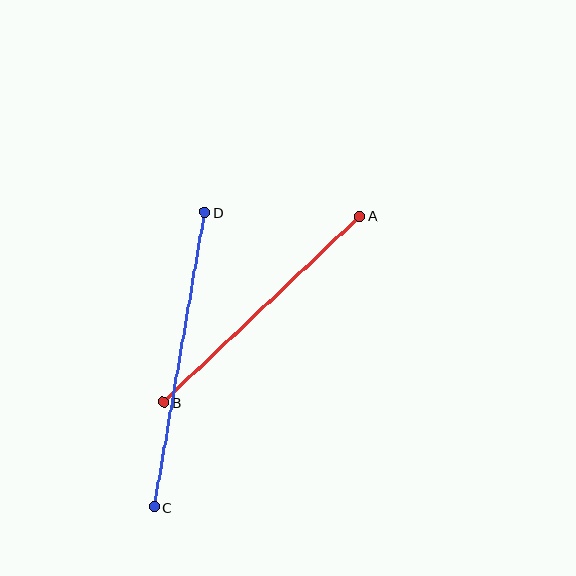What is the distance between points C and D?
The distance is approximately 299 pixels.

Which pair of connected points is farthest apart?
Points C and D are farthest apart.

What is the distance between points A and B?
The distance is approximately 270 pixels.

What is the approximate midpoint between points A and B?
The midpoint is at approximately (262, 309) pixels.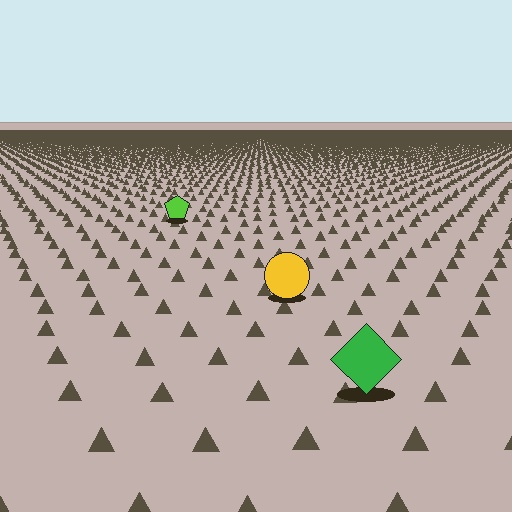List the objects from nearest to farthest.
From nearest to farthest: the green diamond, the yellow circle, the lime pentagon.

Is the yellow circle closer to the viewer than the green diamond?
No. The green diamond is closer — you can tell from the texture gradient: the ground texture is coarser near it.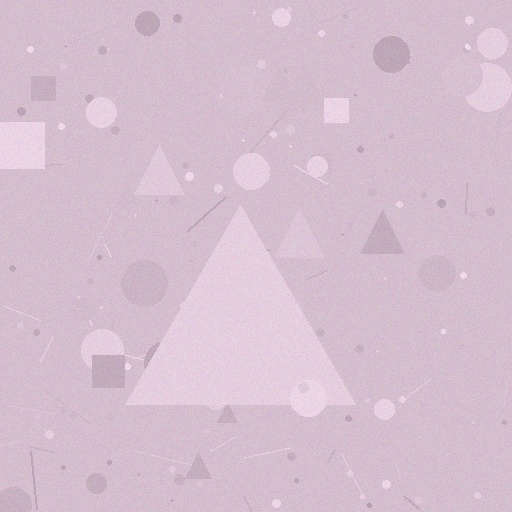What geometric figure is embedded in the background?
A triangle is embedded in the background.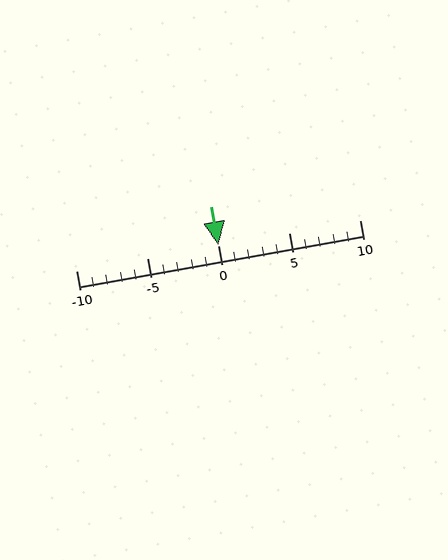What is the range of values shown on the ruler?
The ruler shows values from -10 to 10.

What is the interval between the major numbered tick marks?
The major tick marks are spaced 5 units apart.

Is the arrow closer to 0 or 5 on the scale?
The arrow is closer to 0.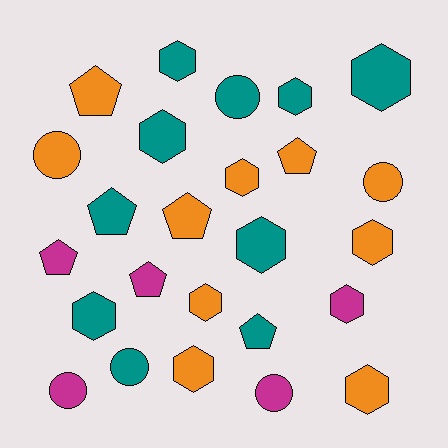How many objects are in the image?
There are 25 objects.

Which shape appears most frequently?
Hexagon, with 12 objects.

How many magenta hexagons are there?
There is 1 magenta hexagon.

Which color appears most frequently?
Orange, with 10 objects.